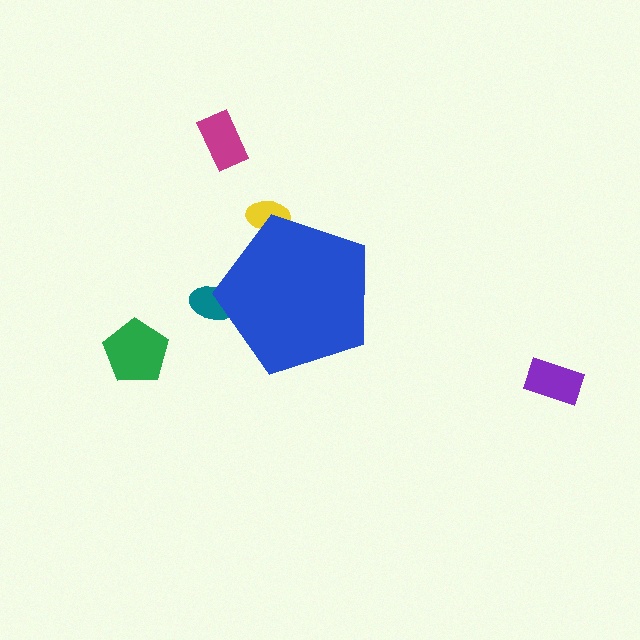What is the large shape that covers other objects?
A blue pentagon.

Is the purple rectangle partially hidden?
No, the purple rectangle is fully visible.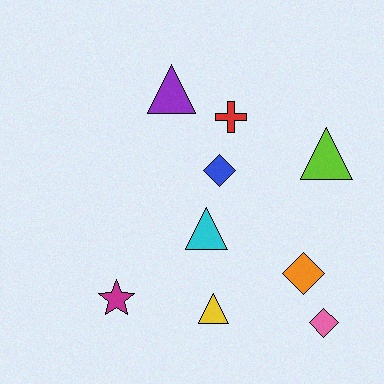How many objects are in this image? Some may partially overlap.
There are 9 objects.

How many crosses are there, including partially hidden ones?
There is 1 cross.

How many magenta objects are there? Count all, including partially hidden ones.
There is 1 magenta object.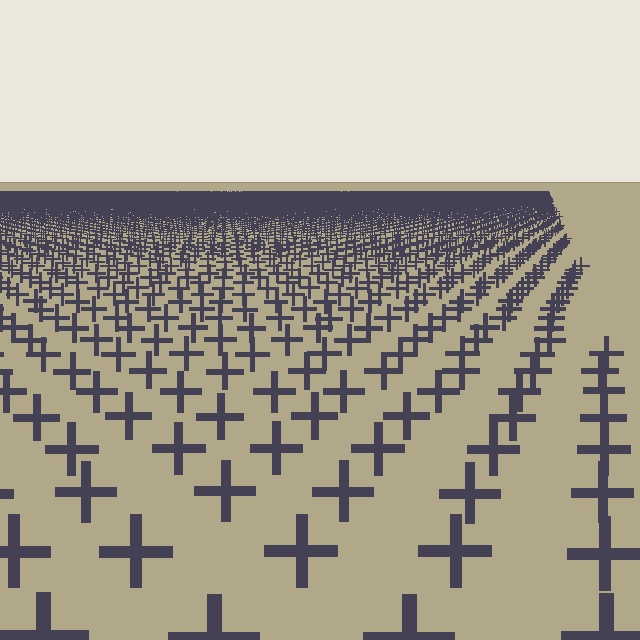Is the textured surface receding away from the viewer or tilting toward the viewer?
The surface is receding away from the viewer. Texture elements get smaller and denser toward the top.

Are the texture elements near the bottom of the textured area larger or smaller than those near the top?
Larger. Near the bottom, elements are closer to the viewer and appear at a bigger on-screen size.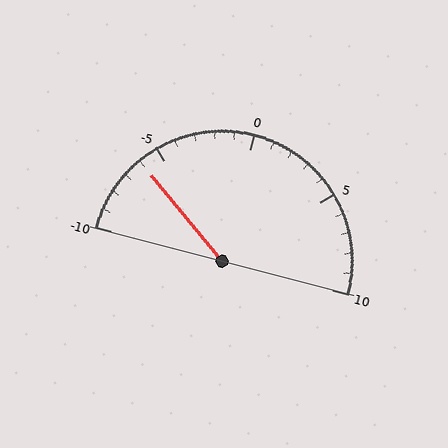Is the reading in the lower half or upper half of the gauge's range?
The reading is in the lower half of the range (-10 to 10).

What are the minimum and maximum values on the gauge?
The gauge ranges from -10 to 10.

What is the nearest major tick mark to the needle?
The nearest major tick mark is -5.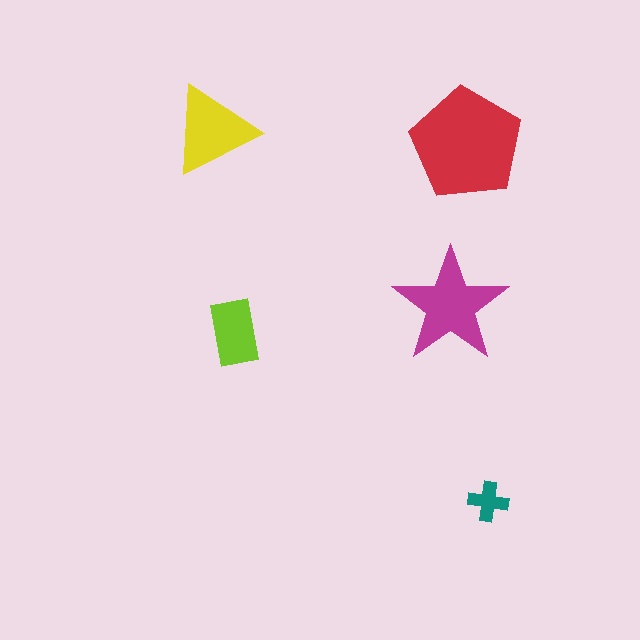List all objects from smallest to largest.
The teal cross, the lime rectangle, the yellow triangle, the magenta star, the red pentagon.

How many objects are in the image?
There are 5 objects in the image.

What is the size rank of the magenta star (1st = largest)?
2nd.